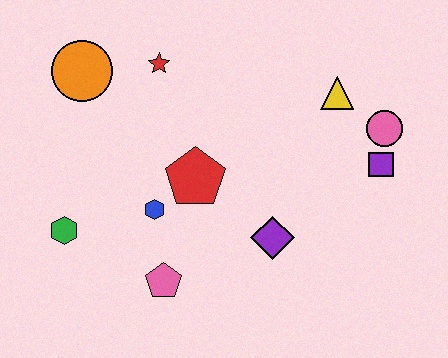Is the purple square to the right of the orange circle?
Yes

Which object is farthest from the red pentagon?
The pink circle is farthest from the red pentagon.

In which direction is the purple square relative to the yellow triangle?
The purple square is below the yellow triangle.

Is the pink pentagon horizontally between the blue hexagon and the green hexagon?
No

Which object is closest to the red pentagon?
The blue hexagon is closest to the red pentagon.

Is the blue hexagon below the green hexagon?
No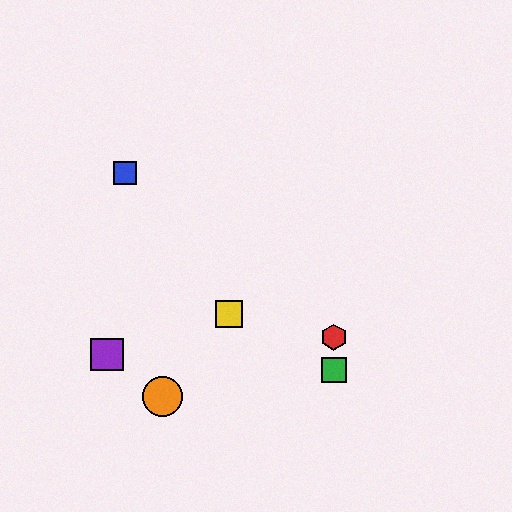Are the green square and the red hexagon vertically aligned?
Yes, both are at x≈334.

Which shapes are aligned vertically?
The red hexagon, the green square are aligned vertically.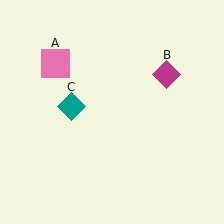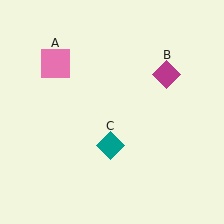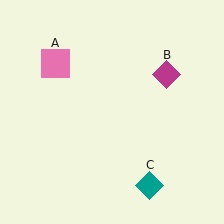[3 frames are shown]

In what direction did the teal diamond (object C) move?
The teal diamond (object C) moved down and to the right.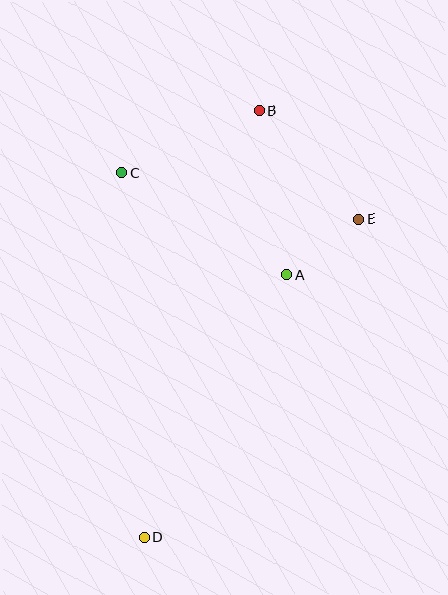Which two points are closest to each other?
Points A and E are closest to each other.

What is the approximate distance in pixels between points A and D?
The distance between A and D is approximately 298 pixels.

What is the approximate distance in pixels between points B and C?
The distance between B and C is approximately 151 pixels.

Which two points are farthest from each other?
Points B and D are farthest from each other.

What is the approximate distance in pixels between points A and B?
The distance between A and B is approximately 167 pixels.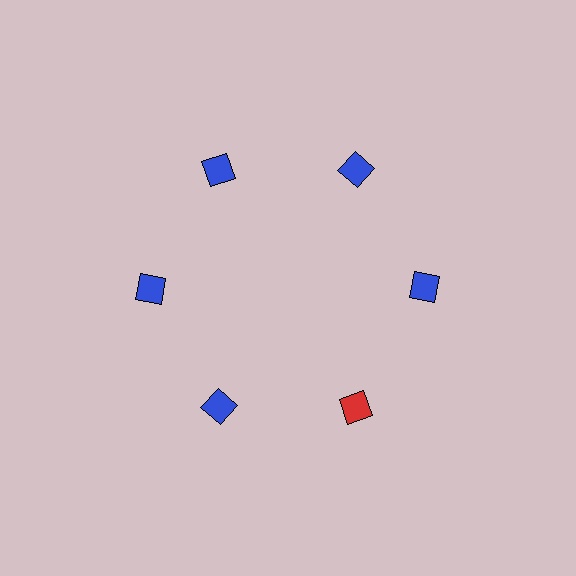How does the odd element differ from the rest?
It has a different color: red instead of blue.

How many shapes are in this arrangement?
There are 6 shapes arranged in a ring pattern.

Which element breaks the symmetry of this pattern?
The red square at roughly the 5 o'clock position breaks the symmetry. All other shapes are blue squares.